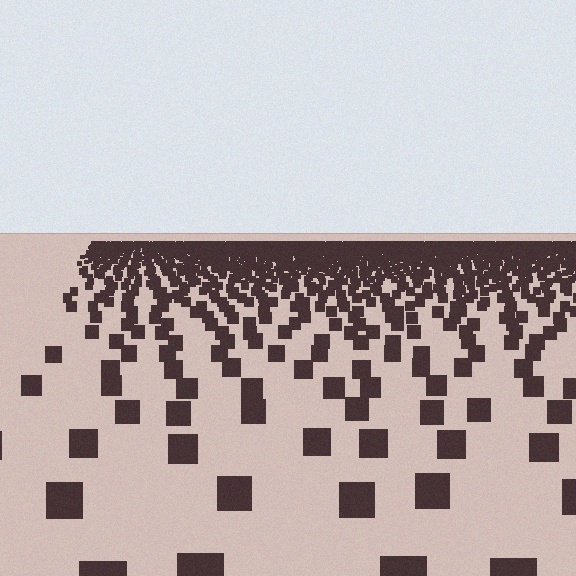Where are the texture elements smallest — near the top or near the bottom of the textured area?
Near the top.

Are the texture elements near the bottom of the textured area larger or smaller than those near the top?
Larger. Near the bottom, elements are closer to the viewer and appear at a bigger on-screen size.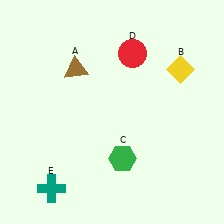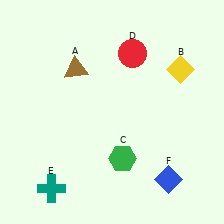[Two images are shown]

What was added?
A blue diamond (F) was added in Image 2.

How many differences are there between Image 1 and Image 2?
There is 1 difference between the two images.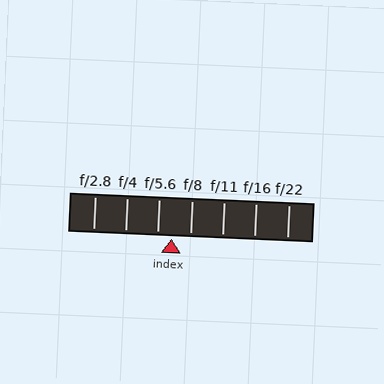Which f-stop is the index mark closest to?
The index mark is closest to f/5.6.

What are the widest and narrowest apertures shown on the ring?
The widest aperture shown is f/2.8 and the narrowest is f/22.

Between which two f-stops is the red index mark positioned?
The index mark is between f/5.6 and f/8.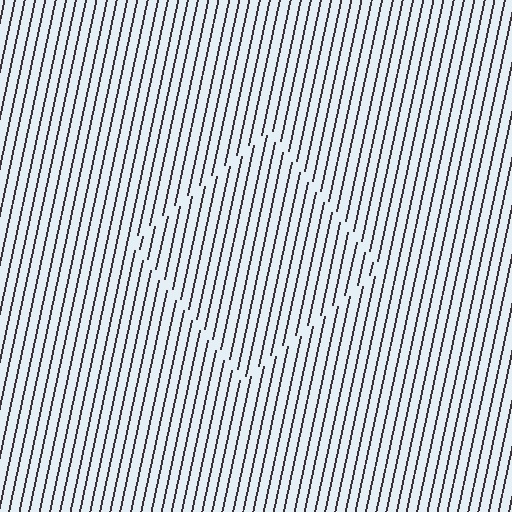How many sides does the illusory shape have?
4 sides — the line-ends trace a square.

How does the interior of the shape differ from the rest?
The interior of the shape contains the same grating, shifted by half a period — the contour is defined by the phase discontinuity where line-ends from the inner and outer gratings abut.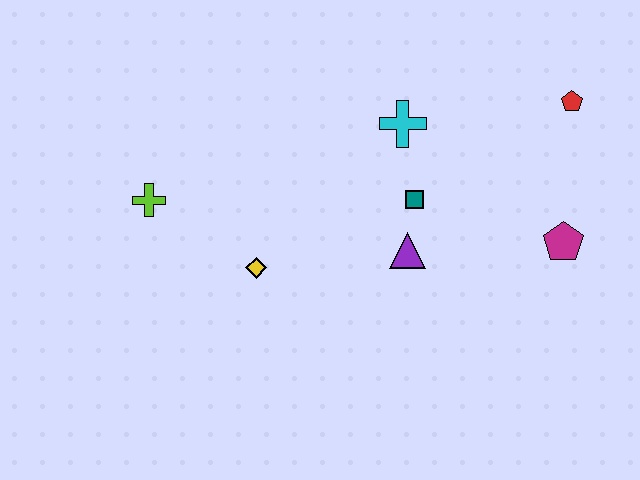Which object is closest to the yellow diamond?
The lime cross is closest to the yellow diamond.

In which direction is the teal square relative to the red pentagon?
The teal square is to the left of the red pentagon.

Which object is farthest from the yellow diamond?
The red pentagon is farthest from the yellow diamond.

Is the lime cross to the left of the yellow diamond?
Yes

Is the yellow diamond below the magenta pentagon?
Yes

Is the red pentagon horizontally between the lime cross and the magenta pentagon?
No